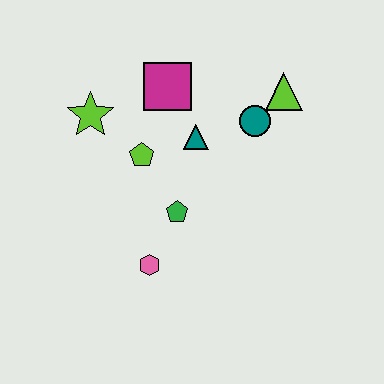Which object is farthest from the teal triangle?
The pink hexagon is farthest from the teal triangle.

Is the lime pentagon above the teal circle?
No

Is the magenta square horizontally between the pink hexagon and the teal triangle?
Yes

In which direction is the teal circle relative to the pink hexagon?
The teal circle is above the pink hexagon.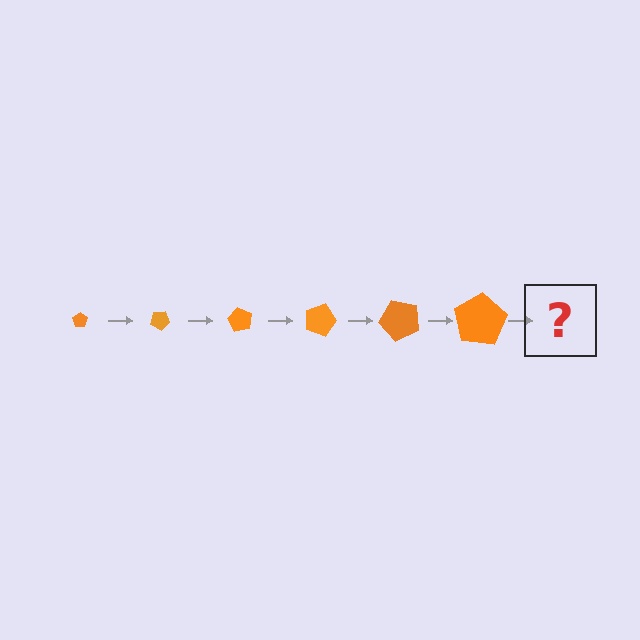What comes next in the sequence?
The next element should be a pentagon, larger than the previous one and rotated 180 degrees from the start.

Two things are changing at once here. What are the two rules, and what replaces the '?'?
The two rules are that the pentagon grows larger each step and it rotates 30 degrees each step. The '?' should be a pentagon, larger than the previous one and rotated 180 degrees from the start.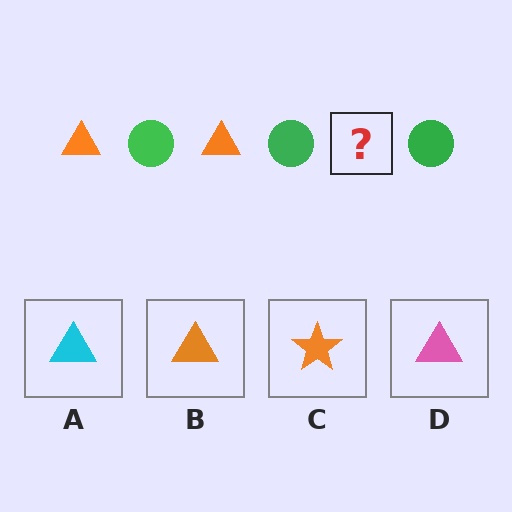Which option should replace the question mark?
Option B.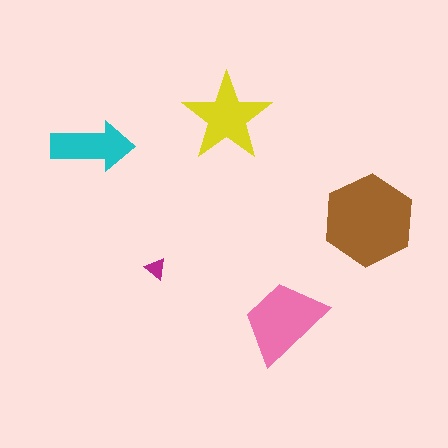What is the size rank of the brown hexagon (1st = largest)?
1st.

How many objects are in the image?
There are 5 objects in the image.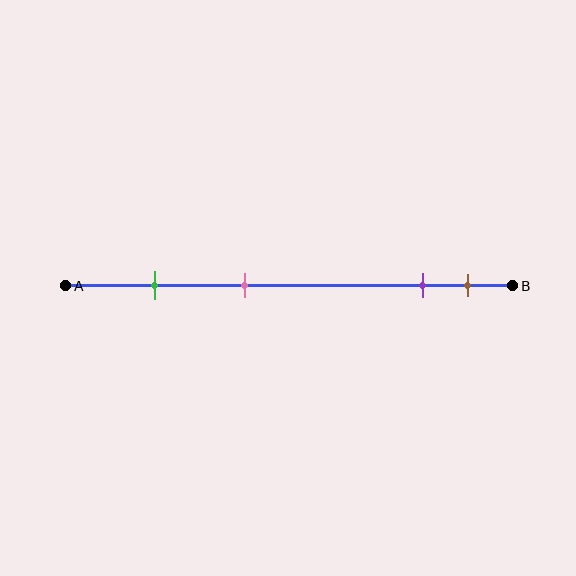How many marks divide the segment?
There are 4 marks dividing the segment.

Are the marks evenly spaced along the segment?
No, the marks are not evenly spaced.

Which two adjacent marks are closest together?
The purple and brown marks are the closest adjacent pair.